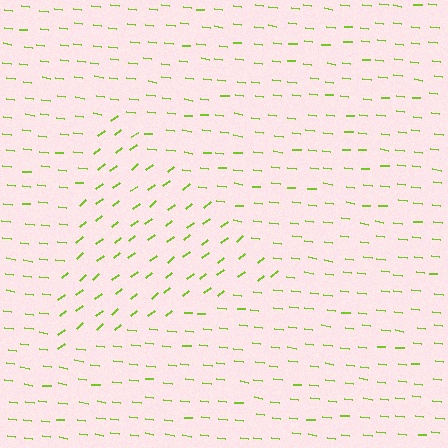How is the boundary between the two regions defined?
The boundary is defined purely by a change in line orientation (approximately 45 degrees difference). All lines are the same color and thickness.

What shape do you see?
I see a triangle.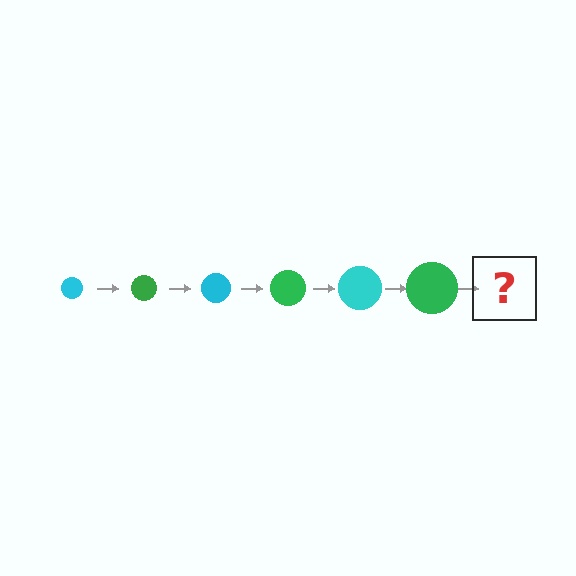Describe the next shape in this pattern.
It should be a cyan circle, larger than the previous one.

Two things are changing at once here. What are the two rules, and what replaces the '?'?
The two rules are that the circle grows larger each step and the color cycles through cyan and green. The '?' should be a cyan circle, larger than the previous one.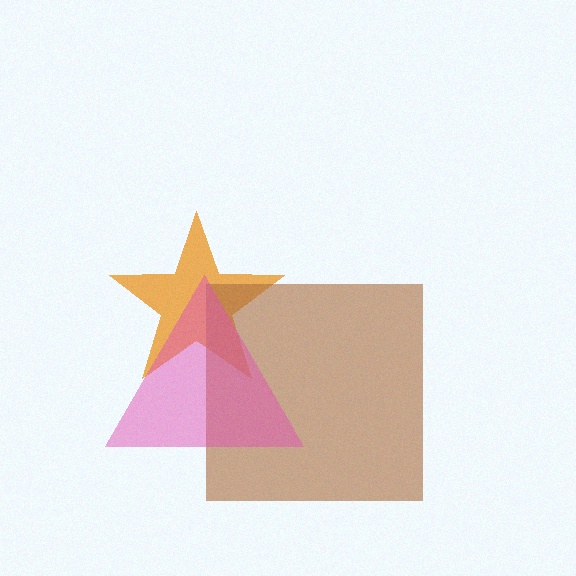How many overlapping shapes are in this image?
There are 3 overlapping shapes in the image.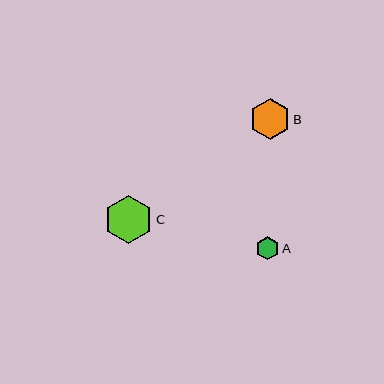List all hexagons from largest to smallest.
From largest to smallest: C, B, A.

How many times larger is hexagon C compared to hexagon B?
Hexagon C is approximately 1.2 times the size of hexagon B.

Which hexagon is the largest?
Hexagon C is the largest with a size of approximately 48 pixels.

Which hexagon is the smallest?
Hexagon A is the smallest with a size of approximately 23 pixels.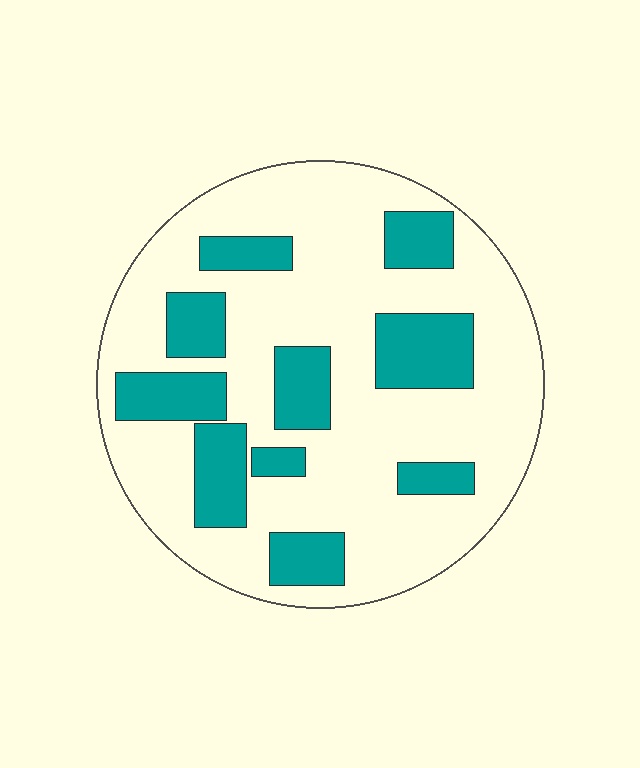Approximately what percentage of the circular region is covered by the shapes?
Approximately 25%.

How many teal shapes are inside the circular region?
10.